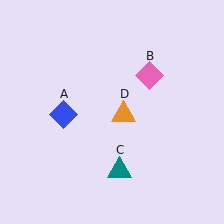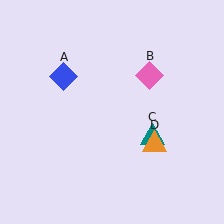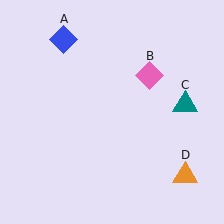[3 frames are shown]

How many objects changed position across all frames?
3 objects changed position: blue diamond (object A), teal triangle (object C), orange triangle (object D).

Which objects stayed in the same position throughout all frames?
Pink diamond (object B) remained stationary.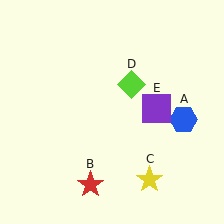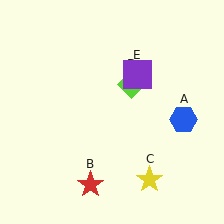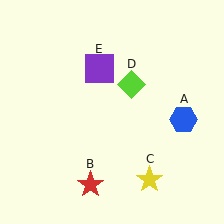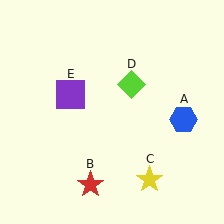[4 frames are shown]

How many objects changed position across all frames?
1 object changed position: purple square (object E).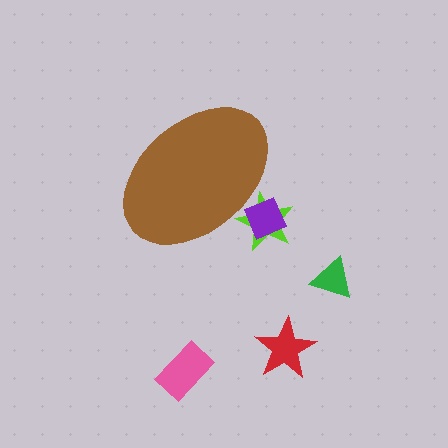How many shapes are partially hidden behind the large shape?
2 shapes are partially hidden.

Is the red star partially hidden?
No, the red star is fully visible.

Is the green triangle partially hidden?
No, the green triangle is fully visible.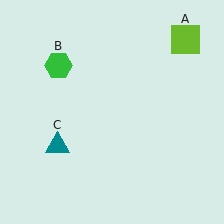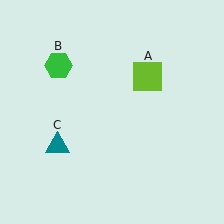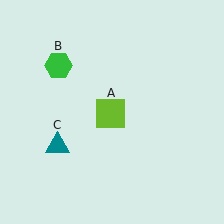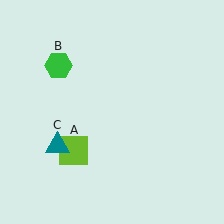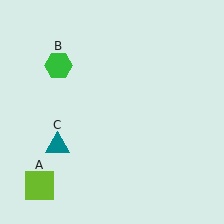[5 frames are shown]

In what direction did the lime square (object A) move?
The lime square (object A) moved down and to the left.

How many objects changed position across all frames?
1 object changed position: lime square (object A).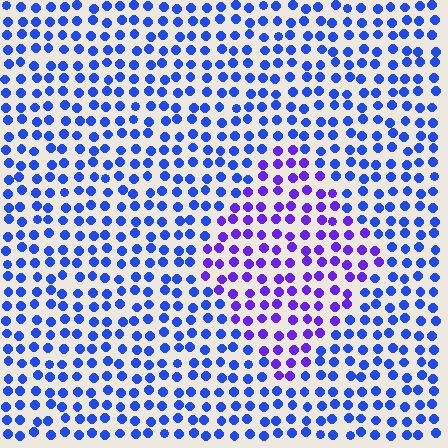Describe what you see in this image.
The image is filled with small blue elements in a uniform arrangement. A diamond-shaped region is visible where the elements are tinted to a slightly different hue, forming a subtle color boundary.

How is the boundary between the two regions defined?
The boundary is defined purely by a slight shift in hue (about 36 degrees). Spacing, size, and orientation are identical on both sides.